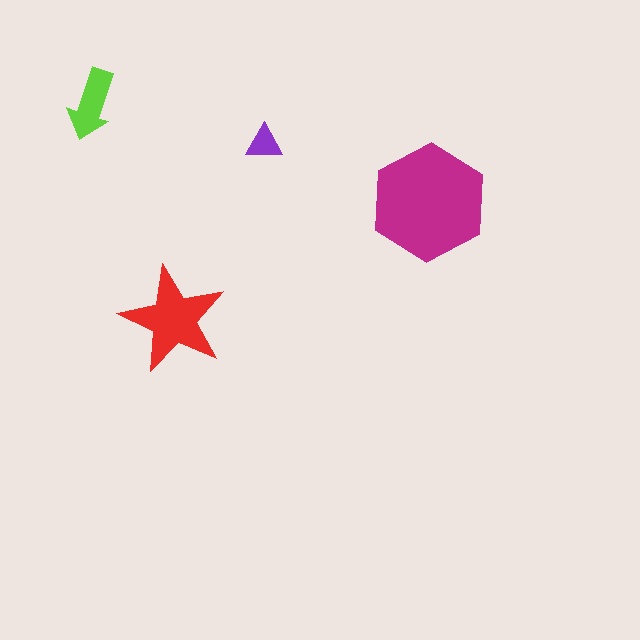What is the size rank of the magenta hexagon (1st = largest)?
1st.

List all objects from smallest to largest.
The purple triangle, the lime arrow, the red star, the magenta hexagon.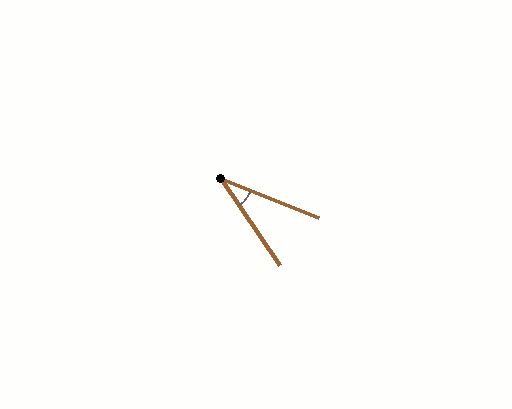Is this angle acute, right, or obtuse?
It is acute.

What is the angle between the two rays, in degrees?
Approximately 34 degrees.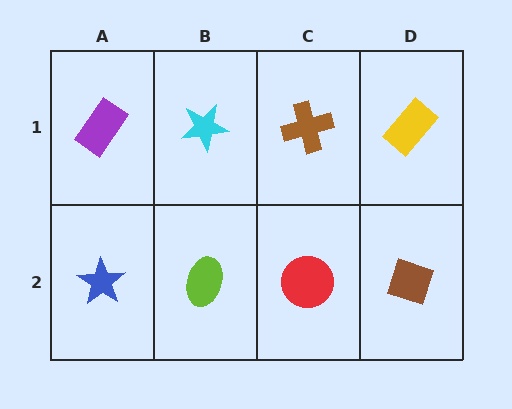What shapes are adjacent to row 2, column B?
A cyan star (row 1, column B), a blue star (row 2, column A), a red circle (row 2, column C).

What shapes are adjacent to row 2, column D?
A yellow rectangle (row 1, column D), a red circle (row 2, column C).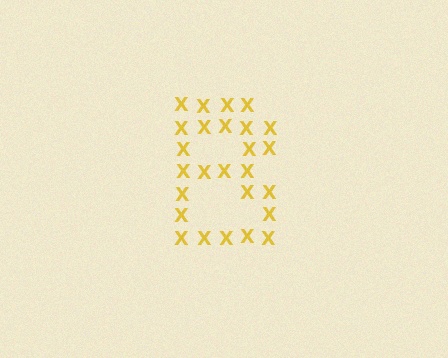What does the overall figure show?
The overall figure shows the letter B.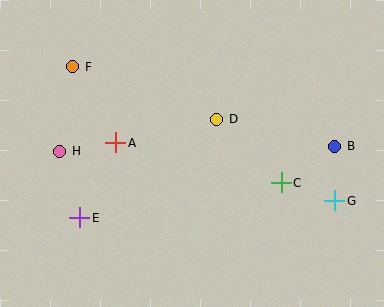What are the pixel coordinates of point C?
Point C is at (281, 183).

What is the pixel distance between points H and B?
The distance between H and B is 275 pixels.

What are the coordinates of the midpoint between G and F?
The midpoint between G and F is at (204, 134).